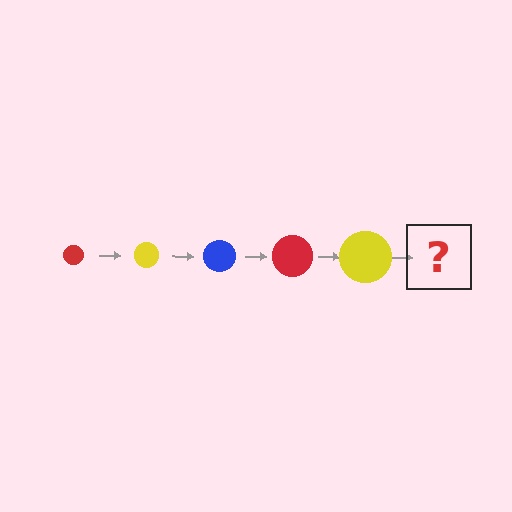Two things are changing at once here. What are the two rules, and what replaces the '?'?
The two rules are that the circle grows larger each step and the color cycles through red, yellow, and blue. The '?' should be a blue circle, larger than the previous one.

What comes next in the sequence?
The next element should be a blue circle, larger than the previous one.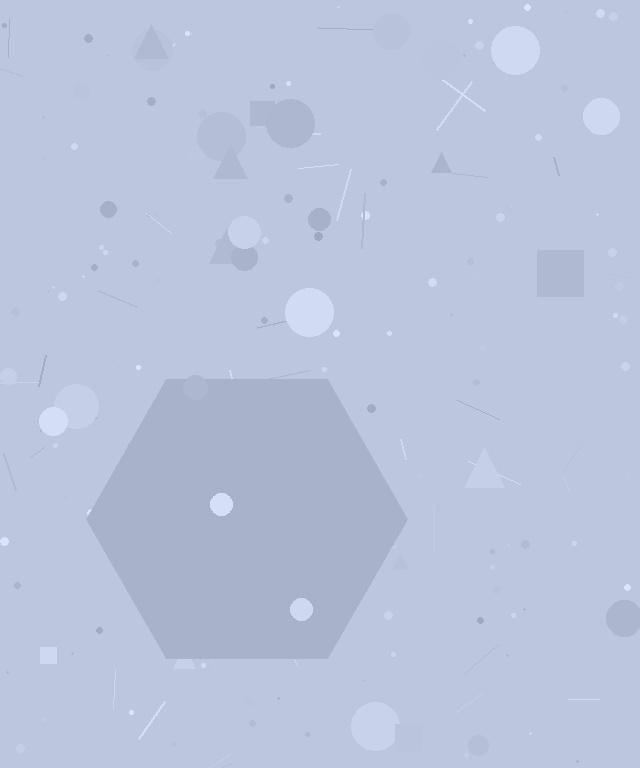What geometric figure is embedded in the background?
A hexagon is embedded in the background.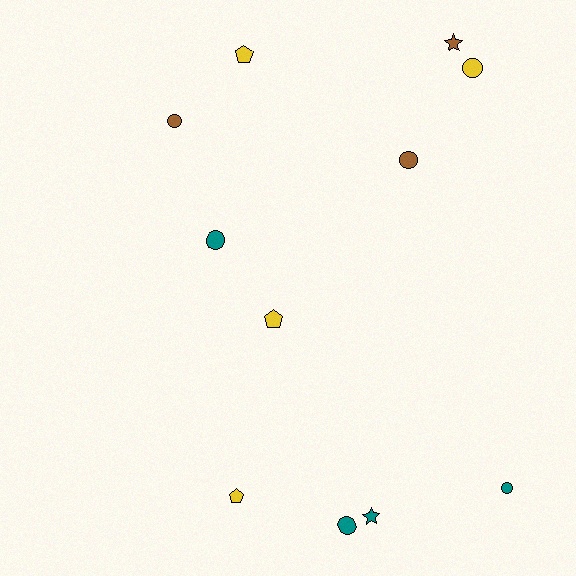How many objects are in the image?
There are 11 objects.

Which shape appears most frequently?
Circle, with 6 objects.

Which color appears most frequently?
Teal, with 4 objects.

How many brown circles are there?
There are 2 brown circles.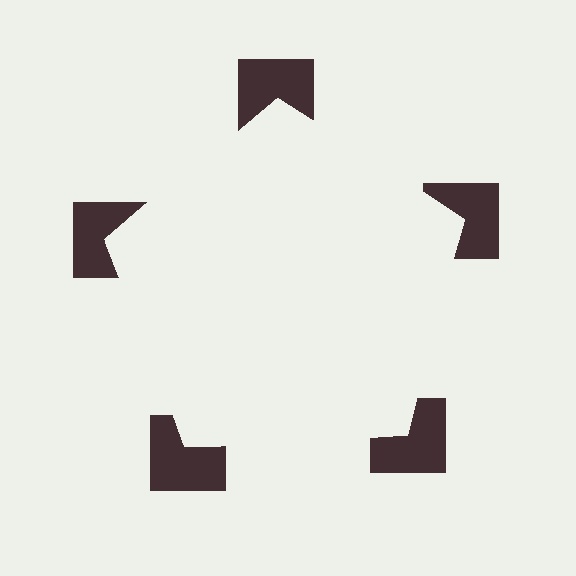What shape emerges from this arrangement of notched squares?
An illusory pentagon — its edges are inferred from the aligned wedge cuts in the notched squares, not physically drawn.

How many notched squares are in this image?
There are 5 — one at each vertex of the illusory pentagon.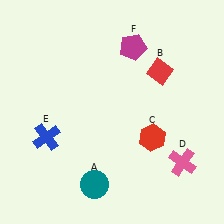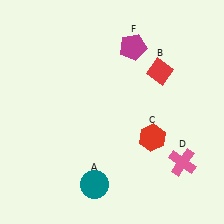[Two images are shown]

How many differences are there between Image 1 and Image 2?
There is 1 difference between the two images.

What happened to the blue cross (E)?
The blue cross (E) was removed in Image 2. It was in the bottom-left area of Image 1.